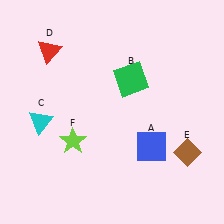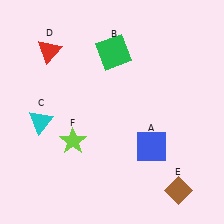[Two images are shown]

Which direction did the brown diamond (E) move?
The brown diamond (E) moved down.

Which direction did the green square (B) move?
The green square (B) moved up.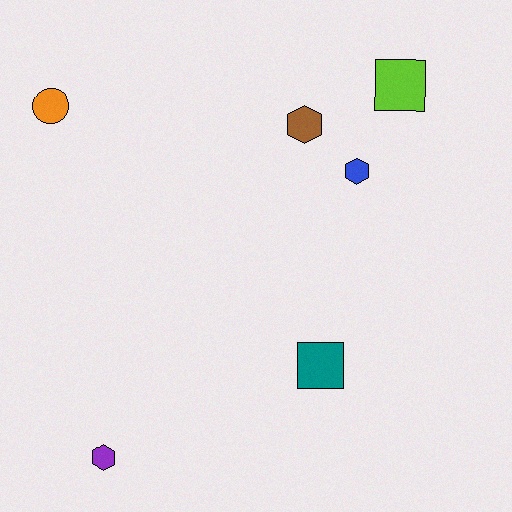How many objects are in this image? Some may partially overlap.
There are 6 objects.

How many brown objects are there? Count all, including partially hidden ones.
There is 1 brown object.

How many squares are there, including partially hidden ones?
There are 2 squares.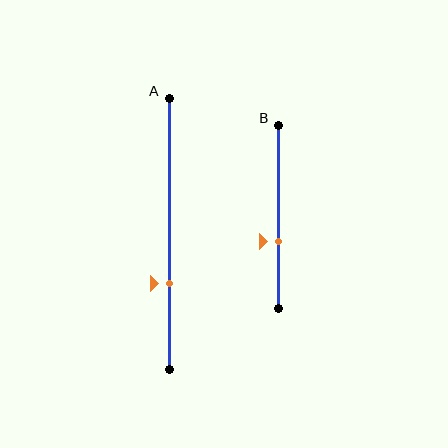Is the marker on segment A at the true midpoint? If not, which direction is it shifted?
No, the marker on segment A is shifted downward by about 19% of the segment length.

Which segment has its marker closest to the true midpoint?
Segment B has its marker closest to the true midpoint.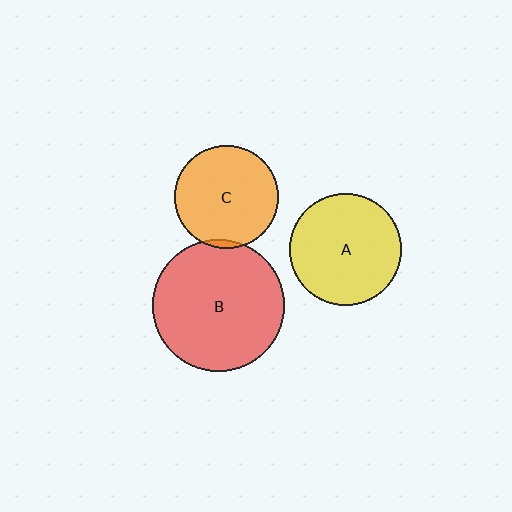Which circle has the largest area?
Circle B (red).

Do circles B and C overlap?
Yes.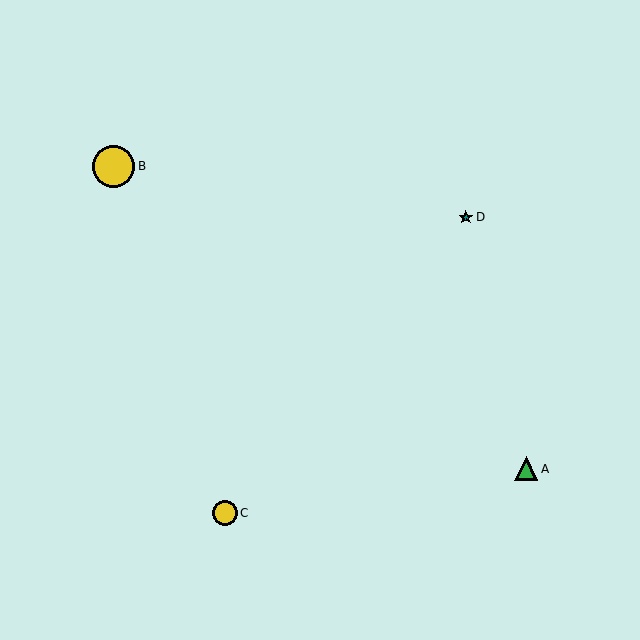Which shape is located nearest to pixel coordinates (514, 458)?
The green triangle (labeled A) at (526, 469) is nearest to that location.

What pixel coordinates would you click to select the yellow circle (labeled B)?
Click at (114, 166) to select the yellow circle B.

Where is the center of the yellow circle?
The center of the yellow circle is at (114, 166).